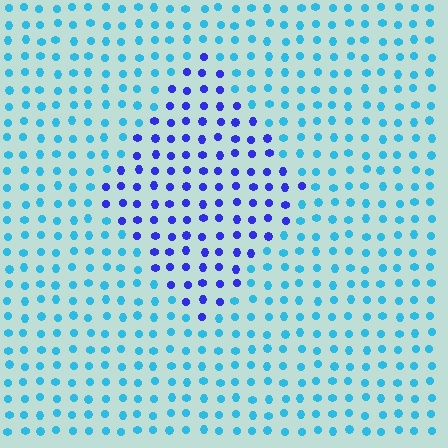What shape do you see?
I see a diamond.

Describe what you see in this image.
The image is filled with small cyan elements in a uniform arrangement. A diamond-shaped region is visible where the elements are tinted to a slightly different hue, forming a subtle color boundary.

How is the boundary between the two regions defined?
The boundary is defined purely by a slight shift in hue (about 49 degrees). Spacing, size, and orientation are identical on both sides.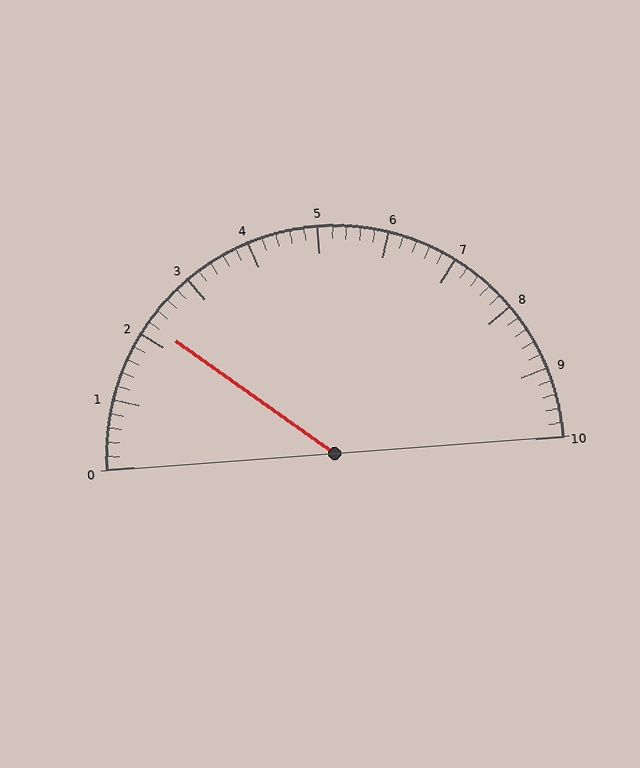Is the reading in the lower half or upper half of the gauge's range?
The reading is in the lower half of the range (0 to 10).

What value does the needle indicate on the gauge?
The needle indicates approximately 2.2.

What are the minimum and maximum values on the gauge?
The gauge ranges from 0 to 10.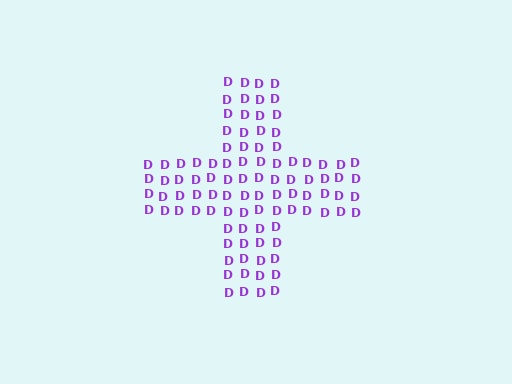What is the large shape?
The large shape is a cross.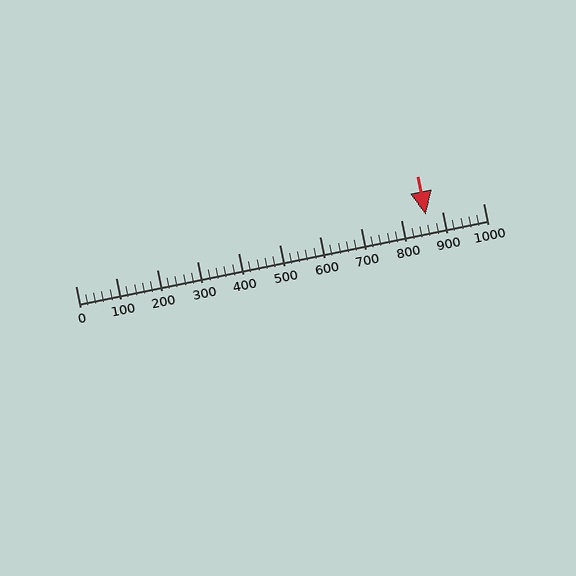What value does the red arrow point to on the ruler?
The red arrow points to approximately 860.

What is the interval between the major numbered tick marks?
The major tick marks are spaced 100 units apart.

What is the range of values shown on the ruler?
The ruler shows values from 0 to 1000.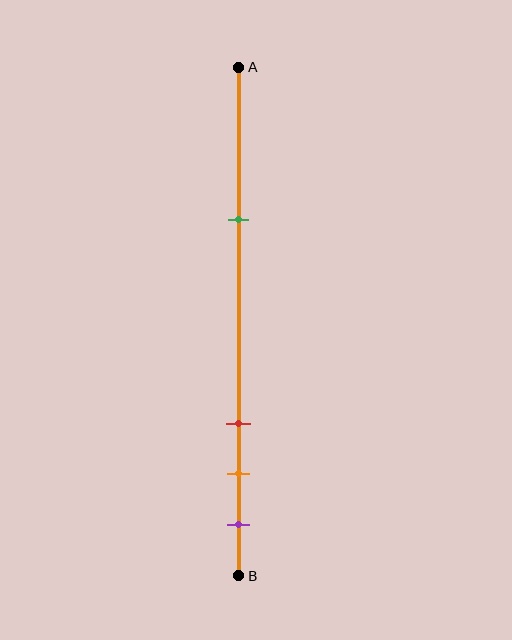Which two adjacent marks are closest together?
The orange and purple marks are the closest adjacent pair.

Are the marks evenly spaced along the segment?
No, the marks are not evenly spaced.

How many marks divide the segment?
There are 4 marks dividing the segment.